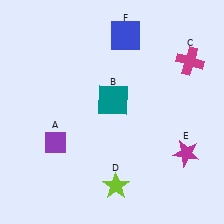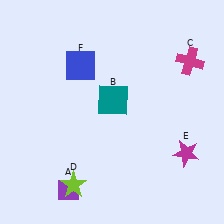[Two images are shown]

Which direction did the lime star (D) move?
The lime star (D) moved left.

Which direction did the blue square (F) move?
The blue square (F) moved left.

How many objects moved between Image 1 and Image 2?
3 objects moved between the two images.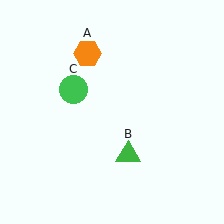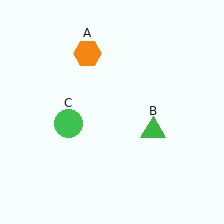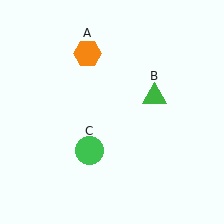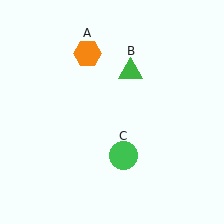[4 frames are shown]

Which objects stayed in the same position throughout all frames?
Orange hexagon (object A) remained stationary.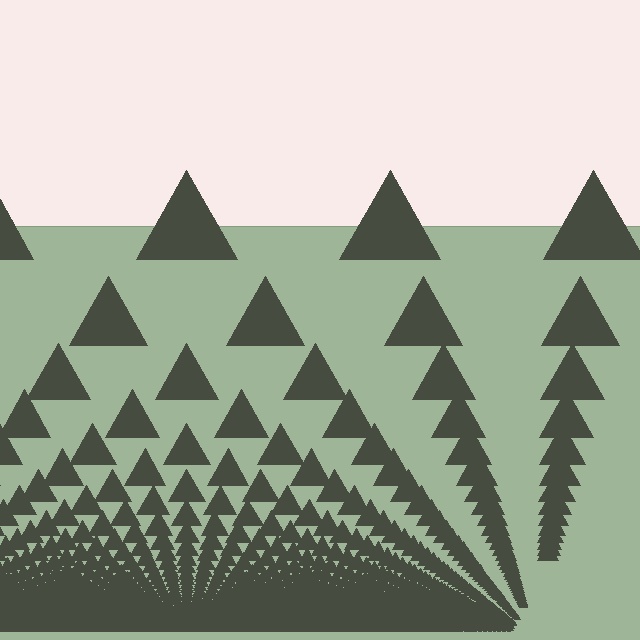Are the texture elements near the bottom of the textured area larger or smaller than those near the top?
Smaller. The gradient is inverted — elements near the bottom are smaller and denser.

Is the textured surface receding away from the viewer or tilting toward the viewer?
The surface appears to tilt toward the viewer. Texture elements get larger and sparser toward the top.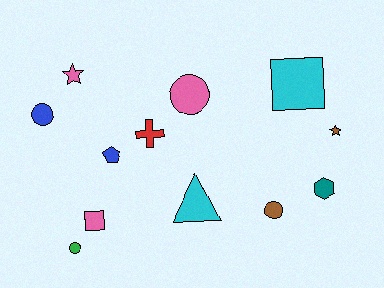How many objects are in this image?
There are 12 objects.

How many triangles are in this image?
There is 1 triangle.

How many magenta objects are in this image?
There are no magenta objects.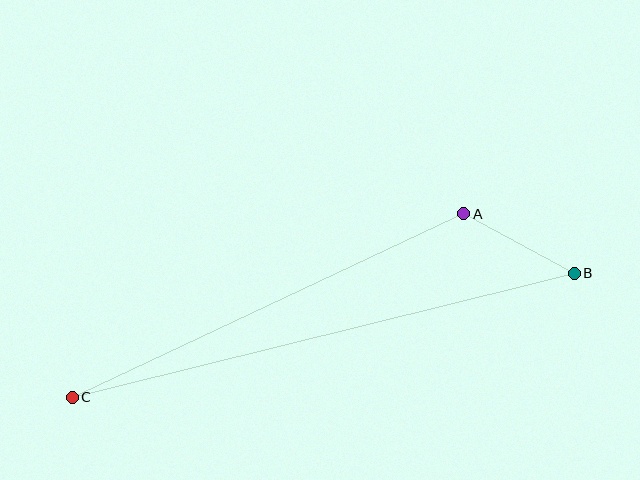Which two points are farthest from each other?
Points B and C are farthest from each other.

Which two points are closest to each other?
Points A and B are closest to each other.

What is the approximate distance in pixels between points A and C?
The distance between A and C is approximately 433 pixels.